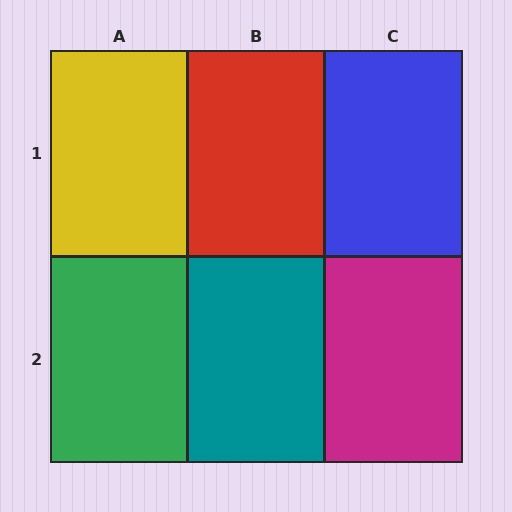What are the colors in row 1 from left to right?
Yellow, red, blue.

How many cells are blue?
1 cell is blue.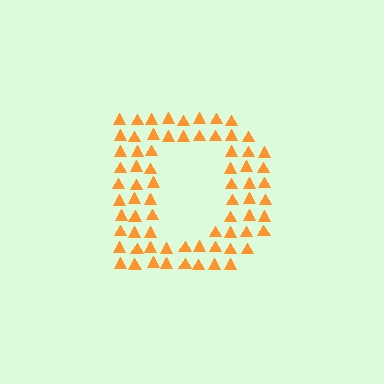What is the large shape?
The large shape is the letter D.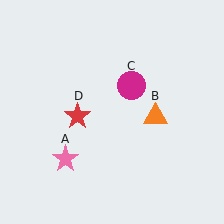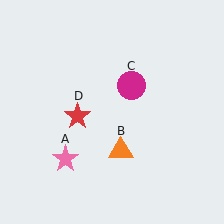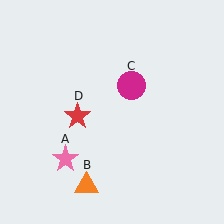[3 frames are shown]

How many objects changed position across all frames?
1 object changed position: orange triangle (object B).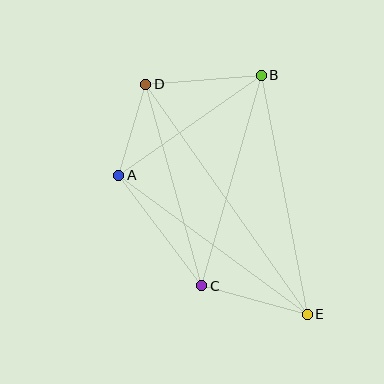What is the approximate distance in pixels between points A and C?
The distance between A and C is approximately 138 pixels.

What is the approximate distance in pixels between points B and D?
The distance between B and D is approximately 116 pixels.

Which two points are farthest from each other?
Points D and E are farthest from each other.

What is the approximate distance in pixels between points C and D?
The distance between C and D is approximately 209 pixels.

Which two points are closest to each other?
Points A and D are closest to each other.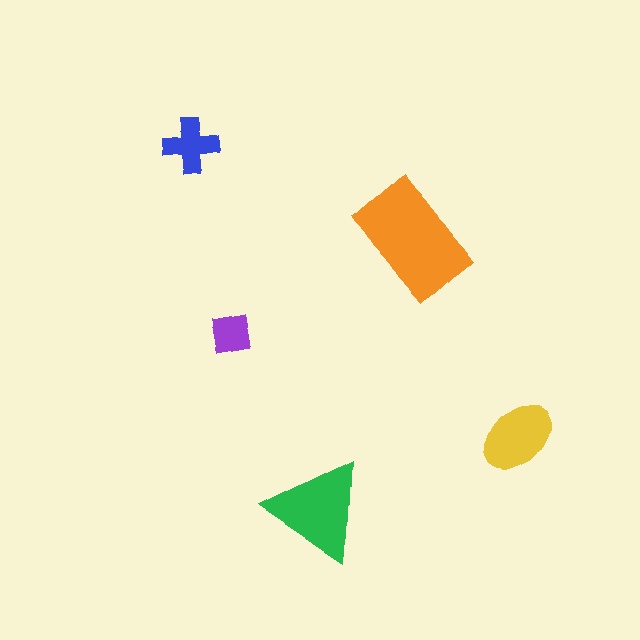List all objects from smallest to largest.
The purple square, the blue cross, the yellow ellipse, the green triangle, the orange rectangle.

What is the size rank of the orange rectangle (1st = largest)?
1st.